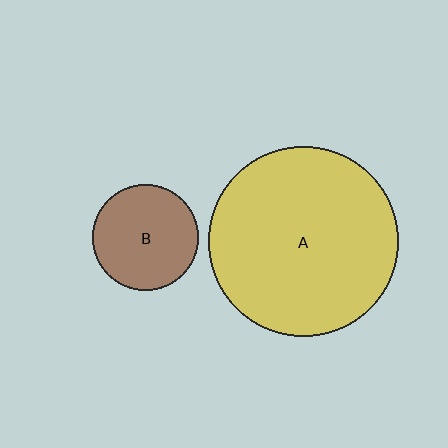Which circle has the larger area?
Circle A (yellow).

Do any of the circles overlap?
No, none of the circles overlap.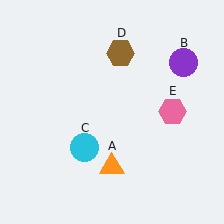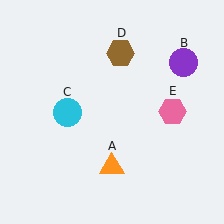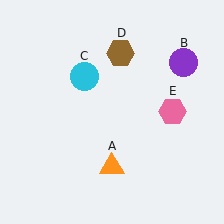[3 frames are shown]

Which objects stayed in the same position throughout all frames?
Orange triangle (object A) and purple circle (object B) and brown hexagon (object D) and pink hexagon (object E) remained stationary.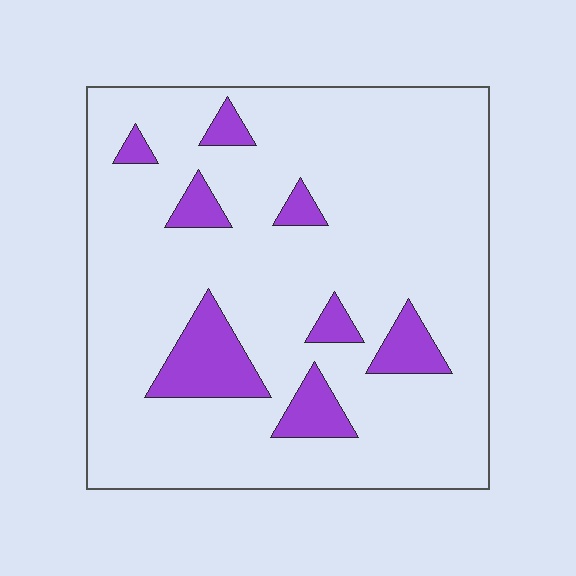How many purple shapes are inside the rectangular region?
8.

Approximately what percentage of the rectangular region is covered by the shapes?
Approximately 15%.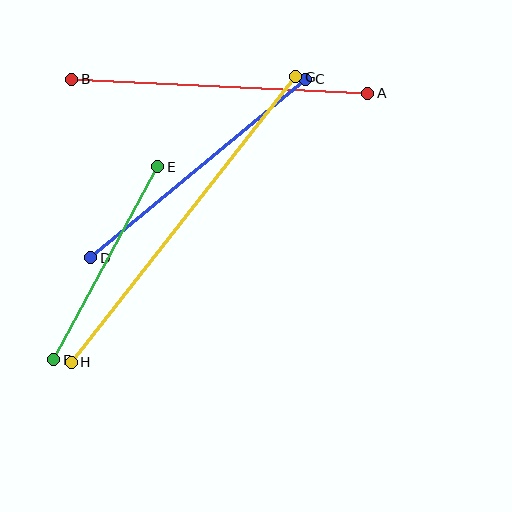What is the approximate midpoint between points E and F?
The midpoint is at approximately (106, 263) pixels.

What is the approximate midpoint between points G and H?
The midpoint is at approximately (183, 219) pixels.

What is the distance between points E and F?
The distance is approximately 219 pixels.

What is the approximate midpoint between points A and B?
The midpoint is at approximately (220, 86) pixels.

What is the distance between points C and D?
The distance is approximately 279 pixels.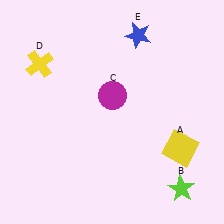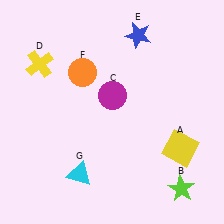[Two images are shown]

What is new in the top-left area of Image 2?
An orange circle (F) was added in the top-left area of Image 2.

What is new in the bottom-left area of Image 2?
A cyan triangle (G) was added in the bottom-left area of Image 2.